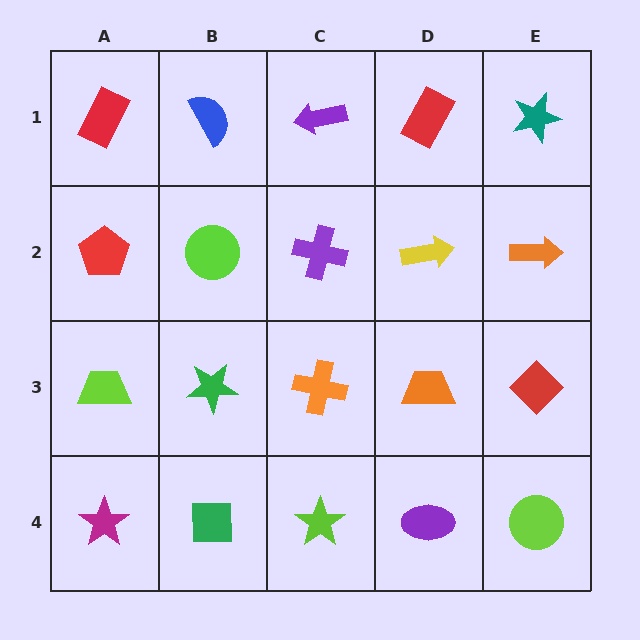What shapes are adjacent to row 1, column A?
A red pentagon (row 2, column A), a blue semicircle (row 1, column B).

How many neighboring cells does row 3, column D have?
4.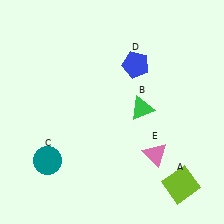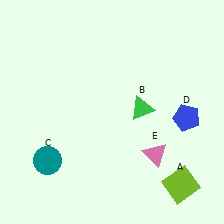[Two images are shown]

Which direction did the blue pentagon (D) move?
The blue pentagon (D) moved down.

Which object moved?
The blue pentagon (D) moved down.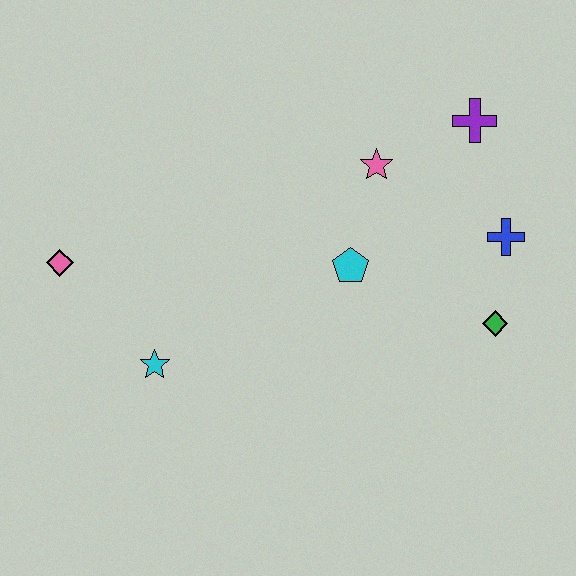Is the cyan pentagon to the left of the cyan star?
No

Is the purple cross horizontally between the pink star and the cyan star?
No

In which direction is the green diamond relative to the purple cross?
The green diamond is below the purple cross.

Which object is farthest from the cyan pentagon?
The pink diamond is farthest from the cyan pentagon.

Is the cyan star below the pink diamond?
Yes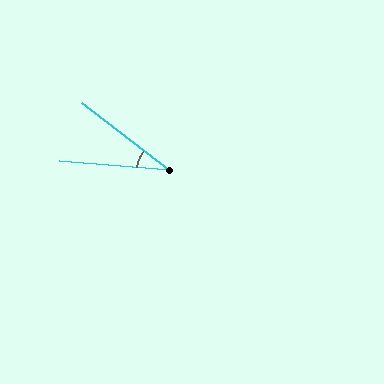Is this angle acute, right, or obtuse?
It is acute.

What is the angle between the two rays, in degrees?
Approximately 33 degrees.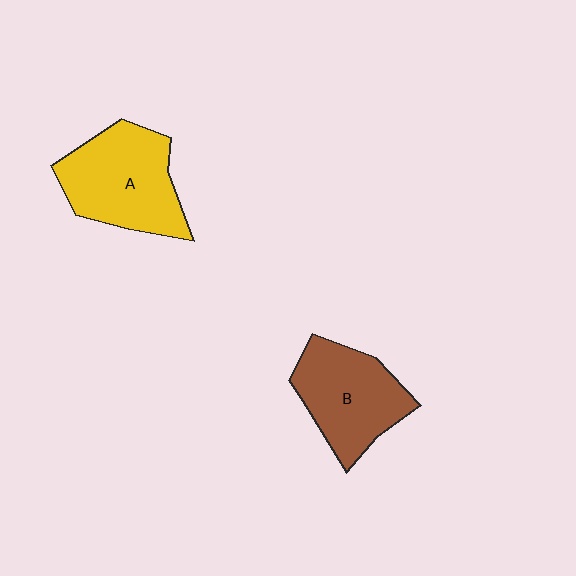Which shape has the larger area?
Shape A (yellow).